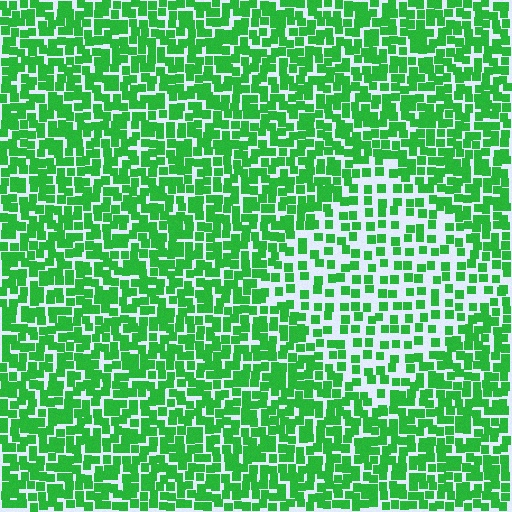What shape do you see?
I see a diamond.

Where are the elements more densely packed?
The elements are more densely packed outside the diamond boundary.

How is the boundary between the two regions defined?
The boundary is defined by a change in element density (approximately 2.0x ratio). All elements are the same color, size, and shape.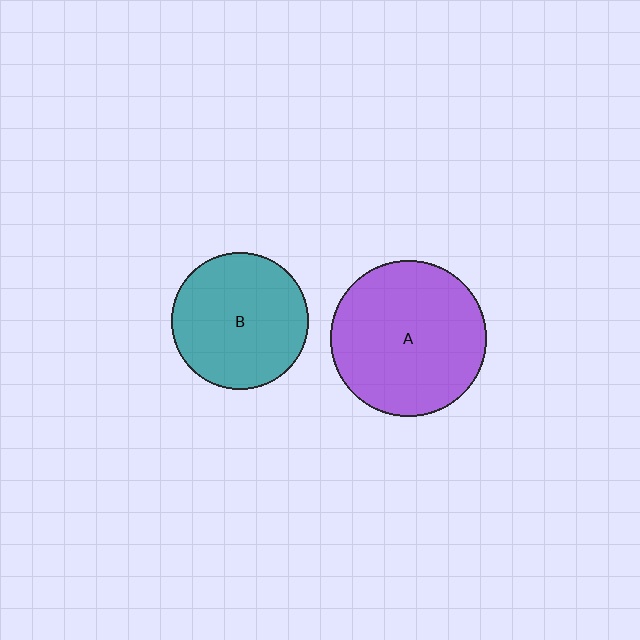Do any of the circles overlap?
No, none of the circles overlap.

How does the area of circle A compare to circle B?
Approximately 1.3 times.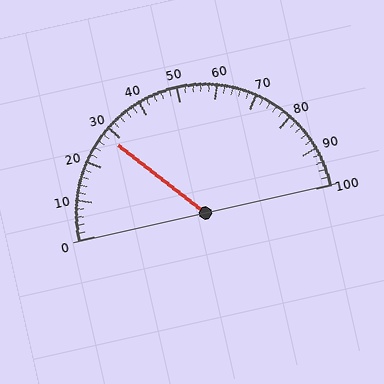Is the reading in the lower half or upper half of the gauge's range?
The reading is in the lower half of the range (0 to 100).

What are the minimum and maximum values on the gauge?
The gauge ranges from 0 to 100.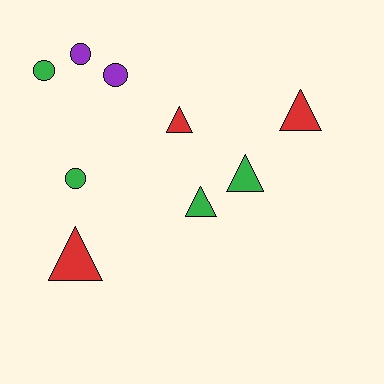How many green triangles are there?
There are 2 green triangles.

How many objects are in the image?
There are 9 objects.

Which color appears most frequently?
Green, with 4 objects.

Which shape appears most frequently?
Triangle, with 5 objects.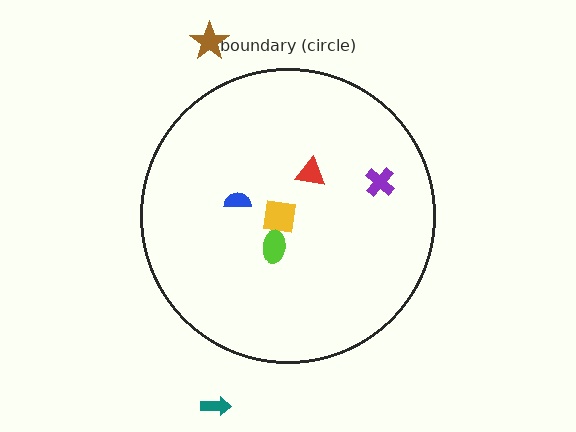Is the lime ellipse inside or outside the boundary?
Inside.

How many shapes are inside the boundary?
5 inside, 2 outside.